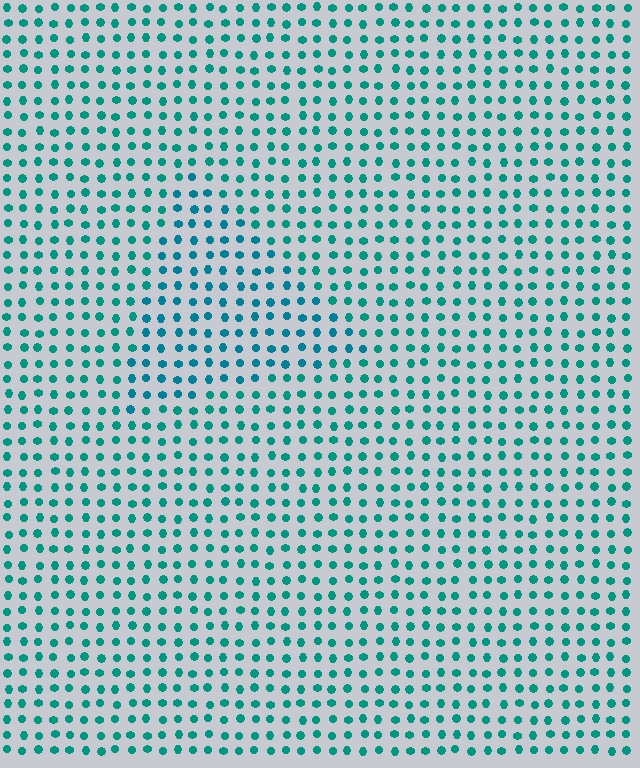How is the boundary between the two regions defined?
The boundary is defined purely by a slight shift in hue (about 18 degrees). Spacing, size, and orientation are identical on both sides.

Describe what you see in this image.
The image is filled with small teal elements in a uniform arrangement. A triangle-shaped region is visible where the elements are tinted to a slightly different hue, forming a subtle color boundary.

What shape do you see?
I see a triangle.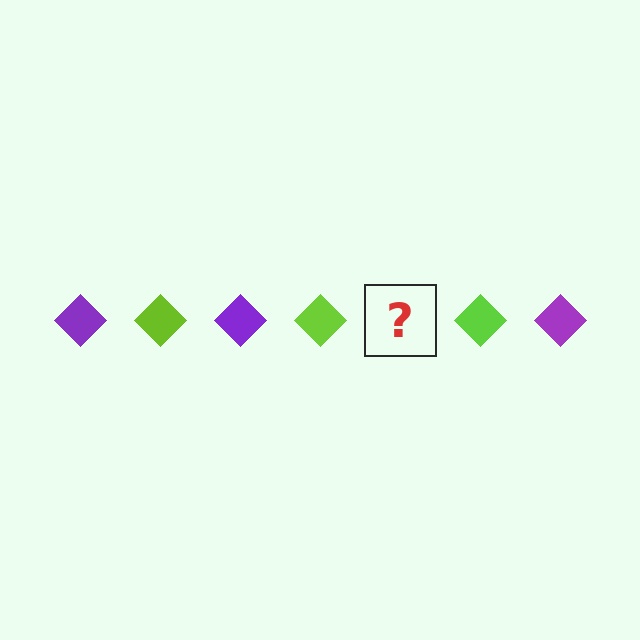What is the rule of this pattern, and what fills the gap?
The rule is that the pattern cycles through purple, lime diamonds. The gap should be filled with a purple diamond.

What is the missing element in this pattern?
The missing element is a purple diamond.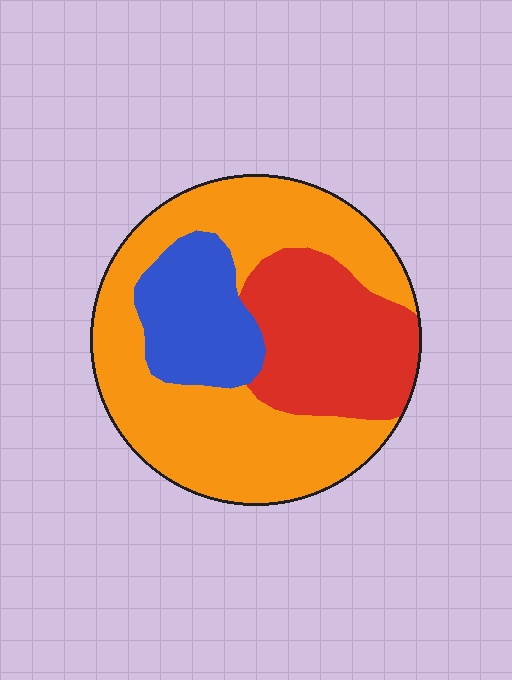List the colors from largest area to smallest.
From largest to smallest: orange, red, blue.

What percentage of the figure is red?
Red covers roughly 25% of the figure.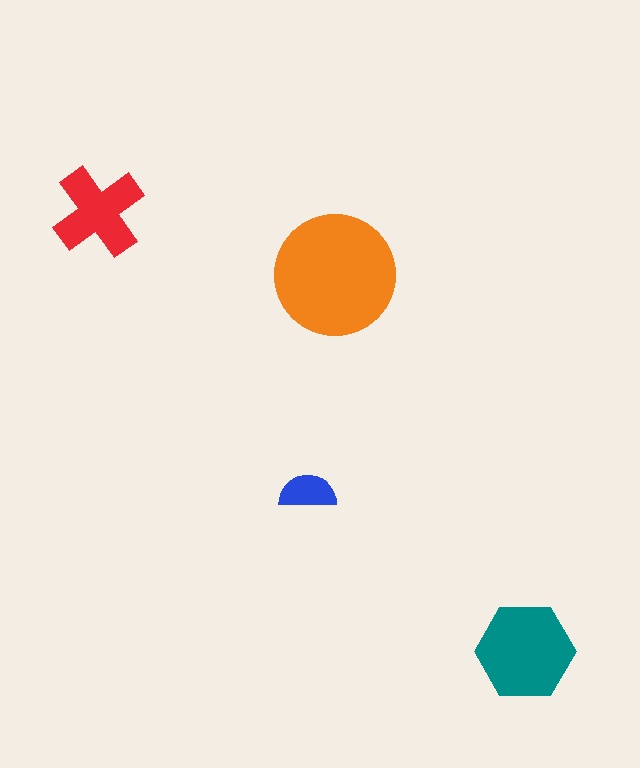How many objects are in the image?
There are 4 objects in the image.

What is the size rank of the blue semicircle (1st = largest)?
4th.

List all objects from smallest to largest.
The blue semicircle, the red cross, the teal hexagon, the orange circle.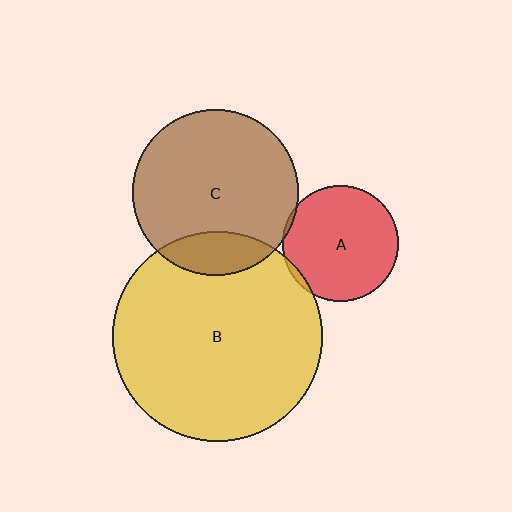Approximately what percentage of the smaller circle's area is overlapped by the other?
Approximately 15%.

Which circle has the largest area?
Circle B (yellow).